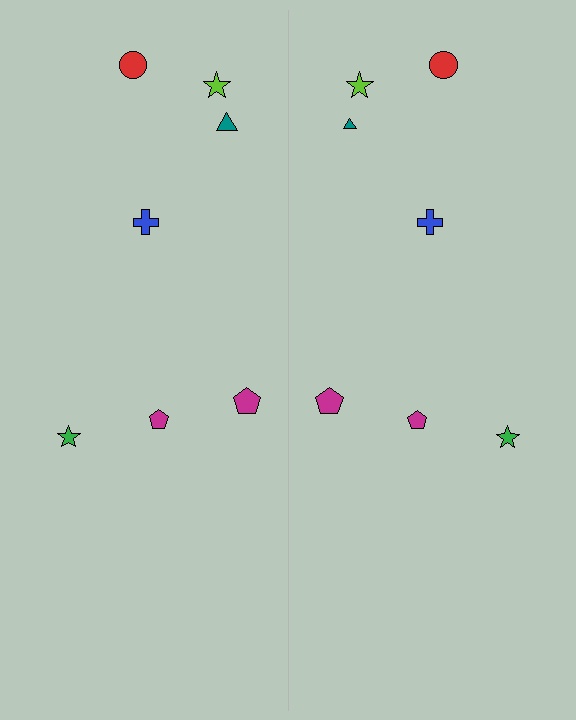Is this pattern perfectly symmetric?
No, the pattern is not perfectly symmetric. The teal triangle on the right side has a different size than its mirror counterpart.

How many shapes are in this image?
There are 14 shapes in this image.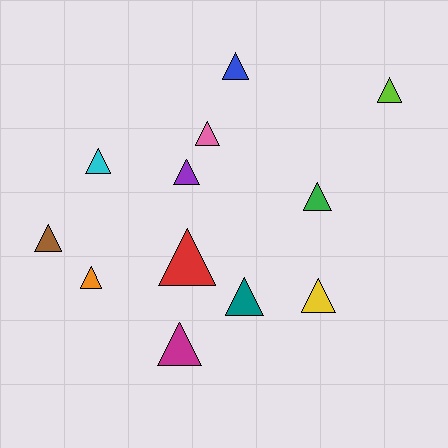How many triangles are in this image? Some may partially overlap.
There are 12 triangles.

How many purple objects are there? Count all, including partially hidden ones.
There is 1 purple object.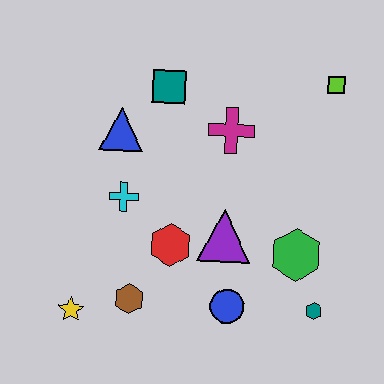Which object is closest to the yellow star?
The brown hexagon is closest to the yellow star.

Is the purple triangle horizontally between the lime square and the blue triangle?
Yes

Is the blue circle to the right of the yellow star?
Yes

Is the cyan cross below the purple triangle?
No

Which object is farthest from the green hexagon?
The yellow star is farthest from the green hexagon.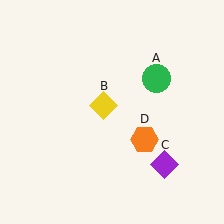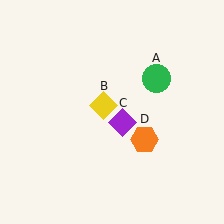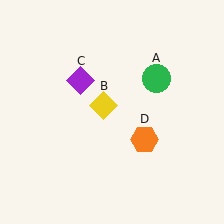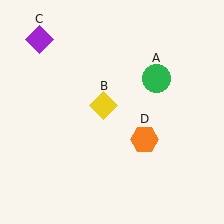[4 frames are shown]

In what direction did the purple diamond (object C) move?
The purple diamond (object C) moved up and to the left.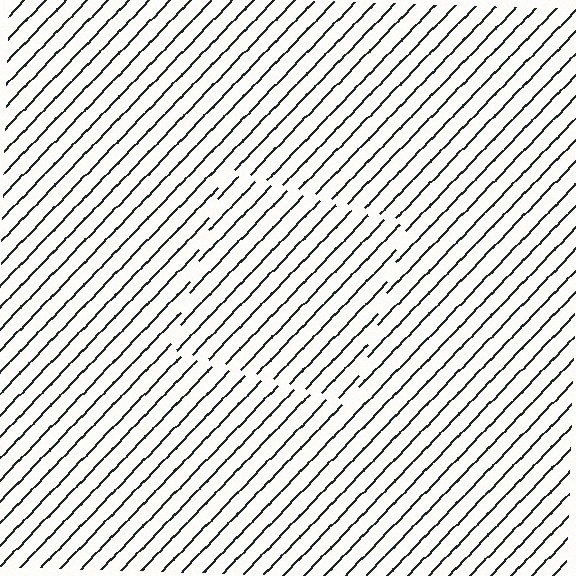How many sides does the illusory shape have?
4 sides — the line-ends trace a square.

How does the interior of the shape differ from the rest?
The interior of the shape contains the same grating, shifted by half a period — the contour is defined by the phase discontinuity where line-ends from the inner and outer gratings abut.